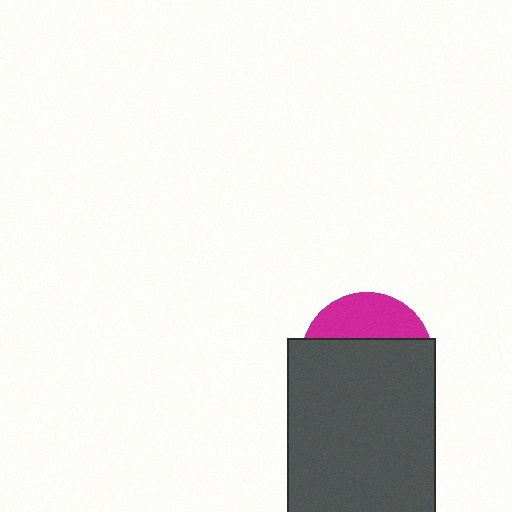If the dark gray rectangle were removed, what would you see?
You would see the complete magenta circle.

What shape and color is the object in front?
The object in front is a dark gray rectangle.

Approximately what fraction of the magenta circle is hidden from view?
Roughly 69% of the magenta circle is hidden behind the dark gray rectangle.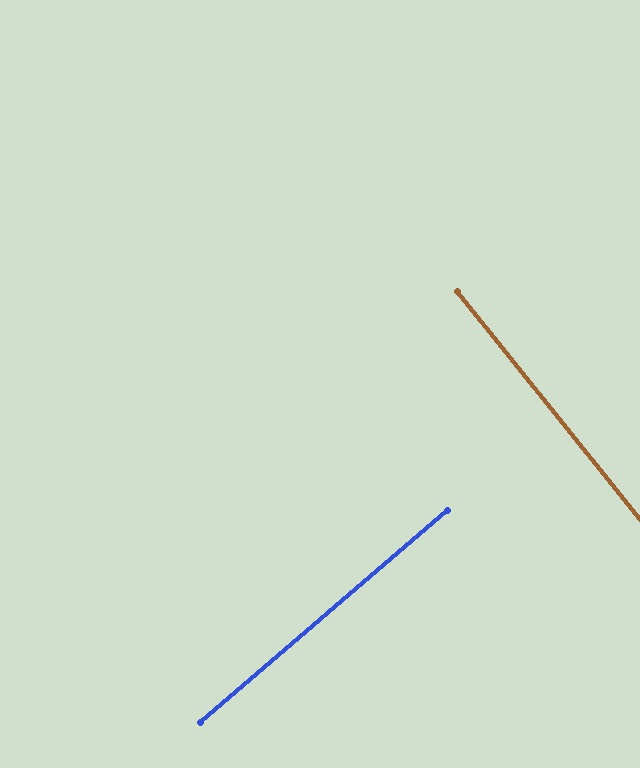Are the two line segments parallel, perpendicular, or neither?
Perpendicular — they meet at approximately 88°.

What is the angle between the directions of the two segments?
Approximately 88 degrees.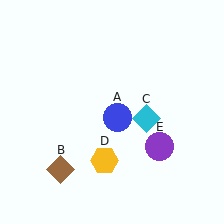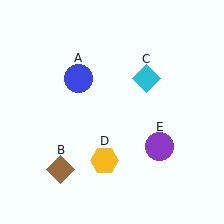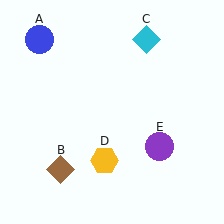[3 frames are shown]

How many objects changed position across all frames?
2 objects changed position: blue circle (object A), cyan diamond (object C).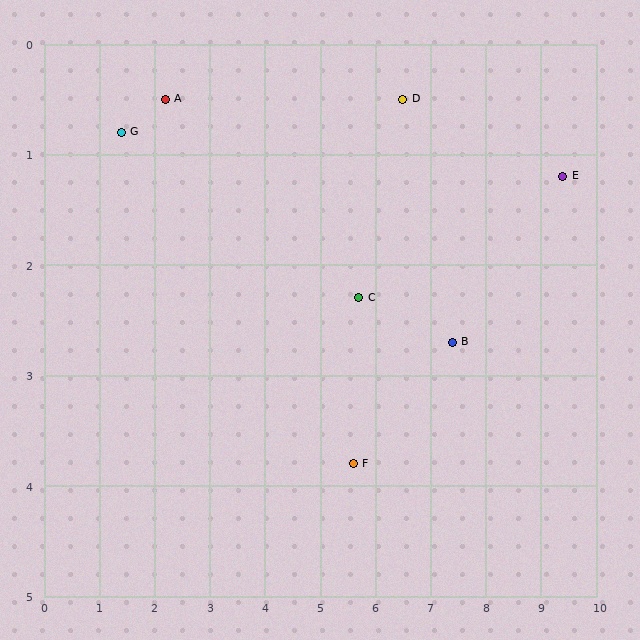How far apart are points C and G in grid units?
Points C and G are about 4.6 grid units apart.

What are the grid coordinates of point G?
Point G is at approximately (1.4, 0.8).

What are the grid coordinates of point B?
Point B is at approximately (7.4, 2.7).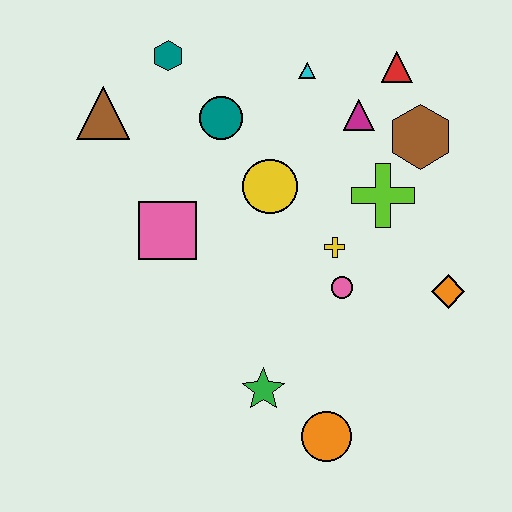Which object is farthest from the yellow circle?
The orange circle is farthest from the yellow circle.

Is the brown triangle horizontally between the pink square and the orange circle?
No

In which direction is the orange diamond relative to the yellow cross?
The orange diamond is to the right of the yellow cross.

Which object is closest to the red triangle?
The magenta triangle is closest to the red triangle.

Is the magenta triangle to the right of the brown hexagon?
No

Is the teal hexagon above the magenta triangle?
Yes